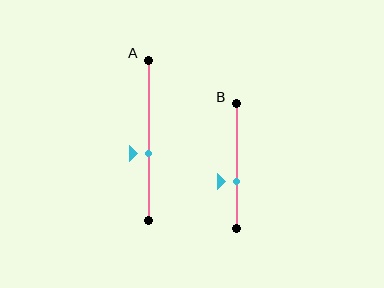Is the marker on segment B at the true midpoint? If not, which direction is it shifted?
No, the marker on segment B is shifted downward by about 12% of the segment length.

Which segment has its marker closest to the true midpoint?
Segment A has its marker closest to the true midpoint.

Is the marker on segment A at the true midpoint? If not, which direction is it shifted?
No, the marker on segment A is shifted downward by about 8% of the segment length.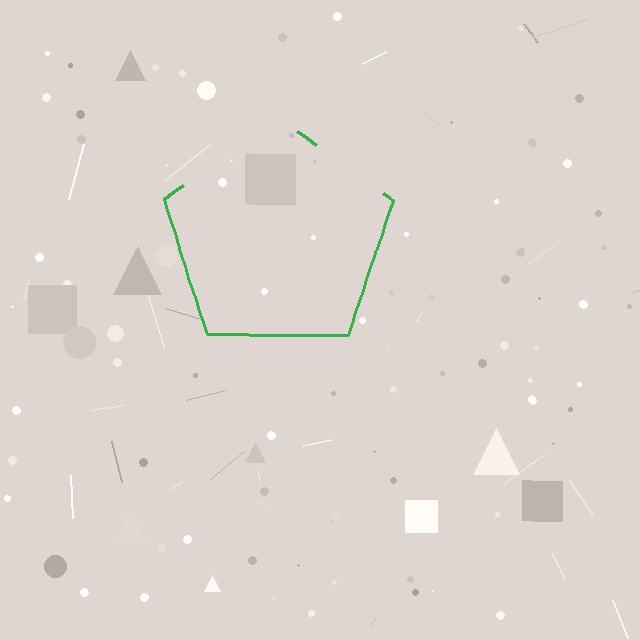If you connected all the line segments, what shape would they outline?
They would outline a pentagon.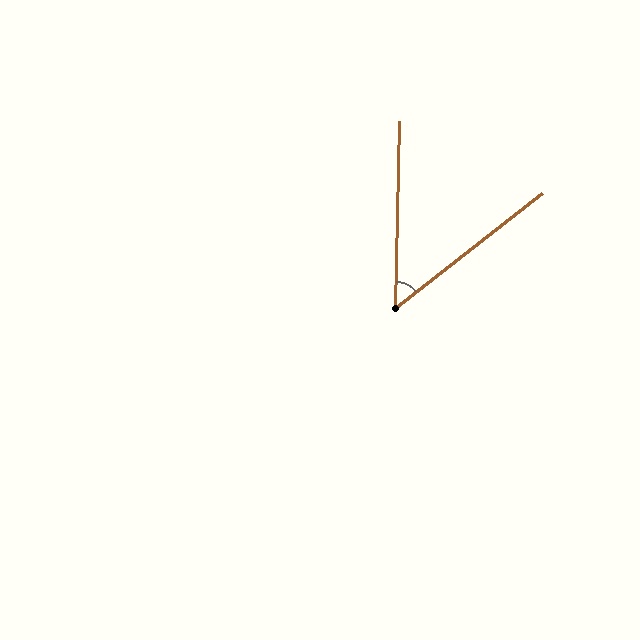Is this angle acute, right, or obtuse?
It is acute.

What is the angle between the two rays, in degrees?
Approximately 51 degrees.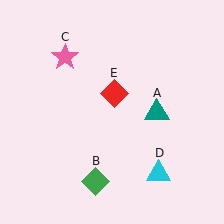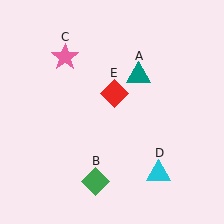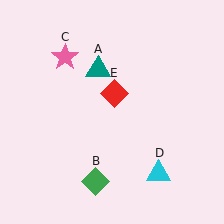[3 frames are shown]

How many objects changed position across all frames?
1 object changed position: teal triangle (object A).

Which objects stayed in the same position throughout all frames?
Green diamond (object B) and pink star (object C) and cyan triangle (object D) and red diamond (object E) remained stationary.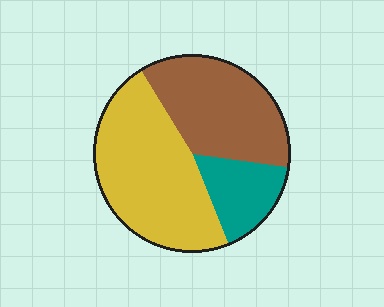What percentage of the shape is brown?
Brown covers roughly 35% of the shape.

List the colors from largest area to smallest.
From largest to smallest: yellow, brown, teal.